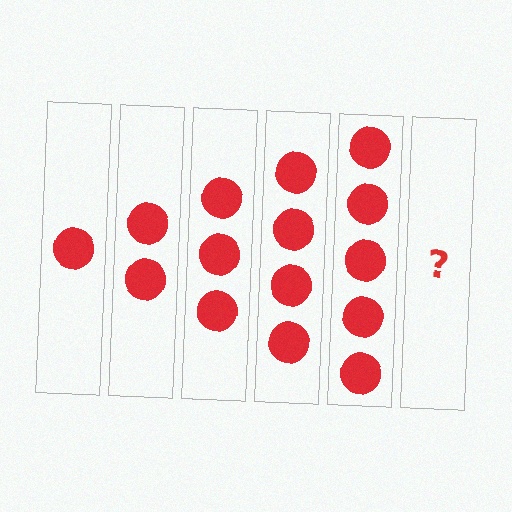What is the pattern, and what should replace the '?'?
The pattern is that each step adds one more circle. The '?' should be 6 circles.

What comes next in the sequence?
The next element should be 6 circles.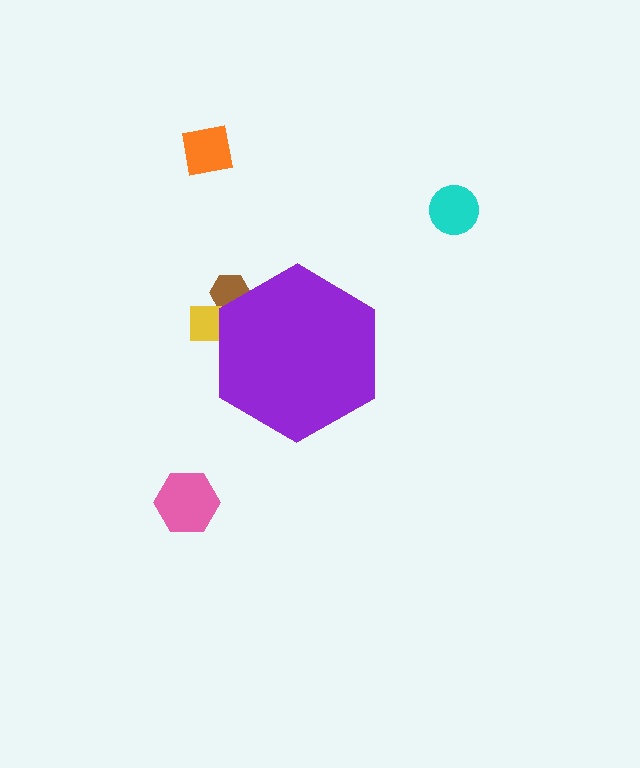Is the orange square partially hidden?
No, the orange square is fully visible.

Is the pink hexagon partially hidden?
No, the pink hexagon is fully visible.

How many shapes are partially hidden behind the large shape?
2 shapes are partially hidden.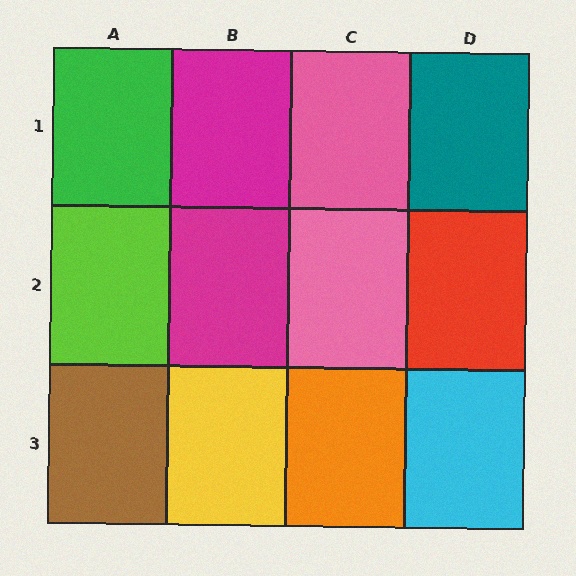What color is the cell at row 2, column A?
Lime.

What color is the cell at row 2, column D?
Red.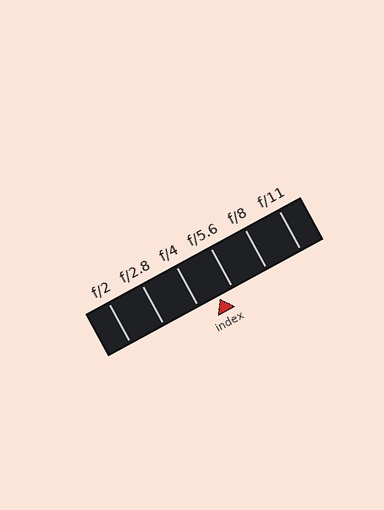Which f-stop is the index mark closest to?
The index mark is closest to f/5.6.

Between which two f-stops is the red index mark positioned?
The index mark is between f/4 and f/5.6.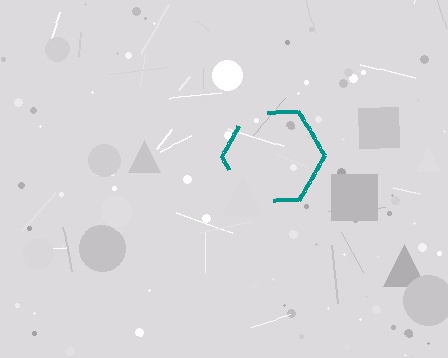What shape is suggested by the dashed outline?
The dashed outline suggests a hexagon.